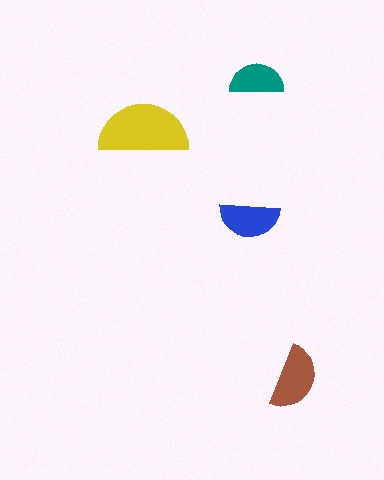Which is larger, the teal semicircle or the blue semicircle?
The blue one.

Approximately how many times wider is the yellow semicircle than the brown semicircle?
About 1.5 times wider.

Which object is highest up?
The teal semicircle is topmost.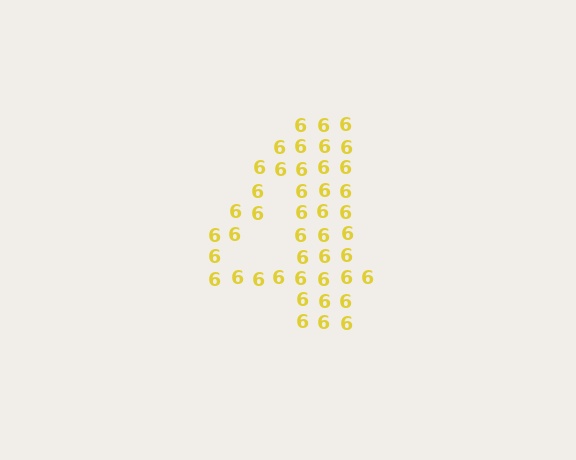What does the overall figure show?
The overall figure shows the digit 4.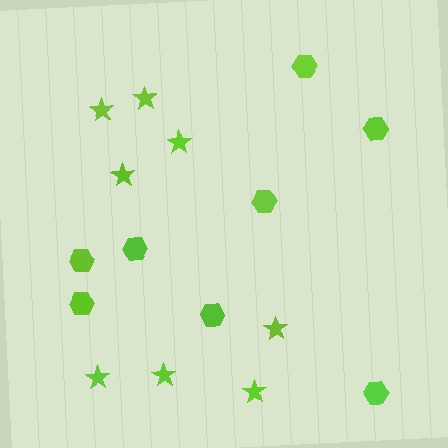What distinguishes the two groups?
There are 2 groups: one group of hexagons (8) and one group of stars (8).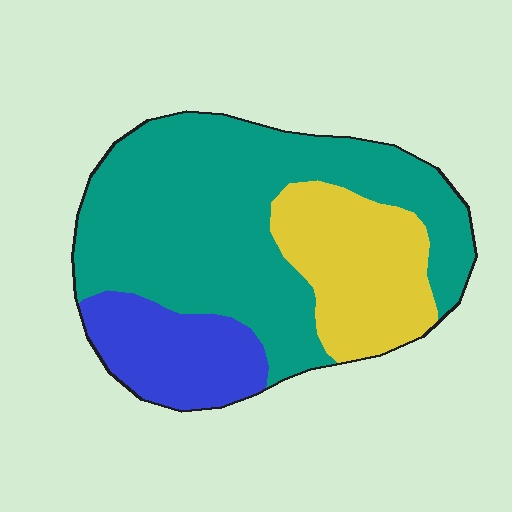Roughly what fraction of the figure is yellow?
Yellow covers around 25% of the figure.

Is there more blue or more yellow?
Yellow.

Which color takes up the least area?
Blue, at roughly 15%.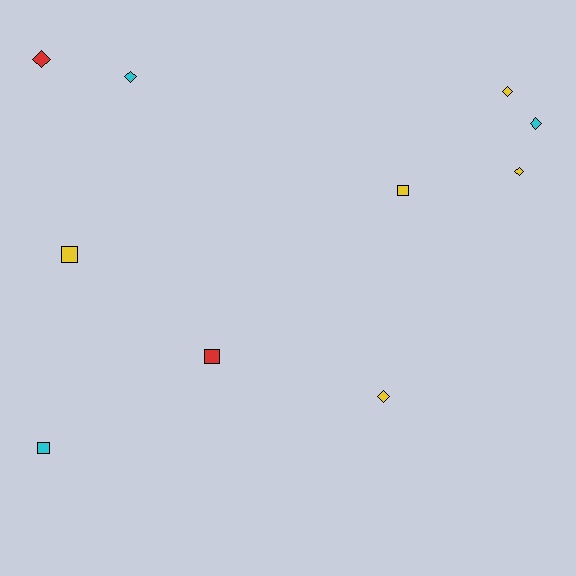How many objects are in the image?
There are 10 objects.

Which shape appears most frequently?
Diamond, with 6 objects.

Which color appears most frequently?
Yellow, with 5 objects.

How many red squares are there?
There is 1 red square.